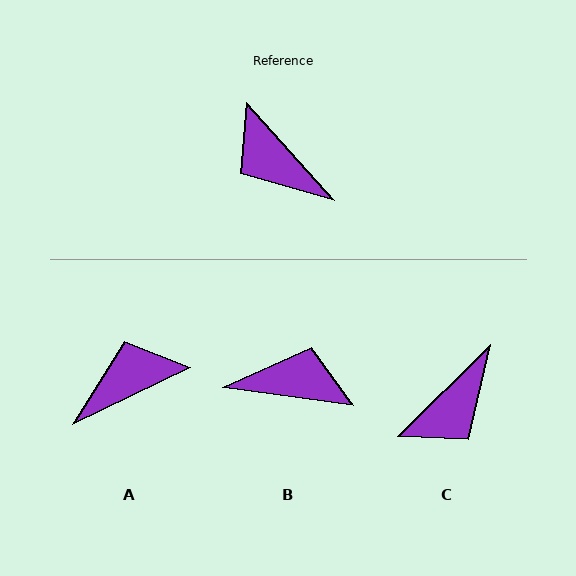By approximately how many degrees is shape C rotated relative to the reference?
Approximately 93 degrees counter-clockwise.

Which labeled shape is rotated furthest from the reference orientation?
B, about 139 degrees away.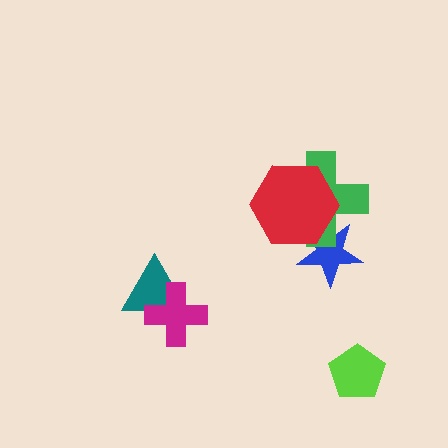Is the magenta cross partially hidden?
No, no other shape covers it.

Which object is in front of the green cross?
The red hexagon is in front of the green cross.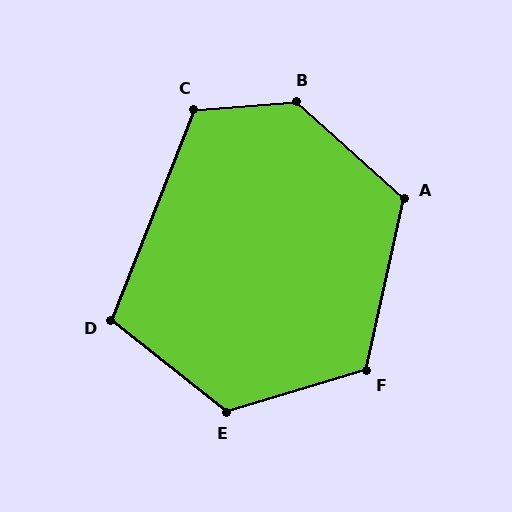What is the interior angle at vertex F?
Approximately 119 degrees (obtuse).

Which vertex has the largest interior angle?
B, at approximately 134 degrees.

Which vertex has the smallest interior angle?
D, at approximately 107 degrees.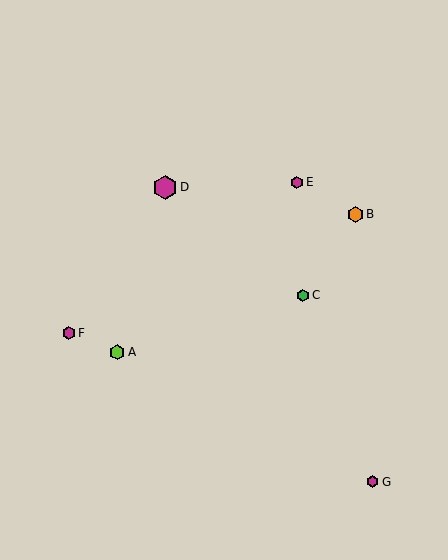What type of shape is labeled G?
Shape G is a magenta hexagon.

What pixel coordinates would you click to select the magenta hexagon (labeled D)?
Click at (165, 187) to select the magenta hexagon D.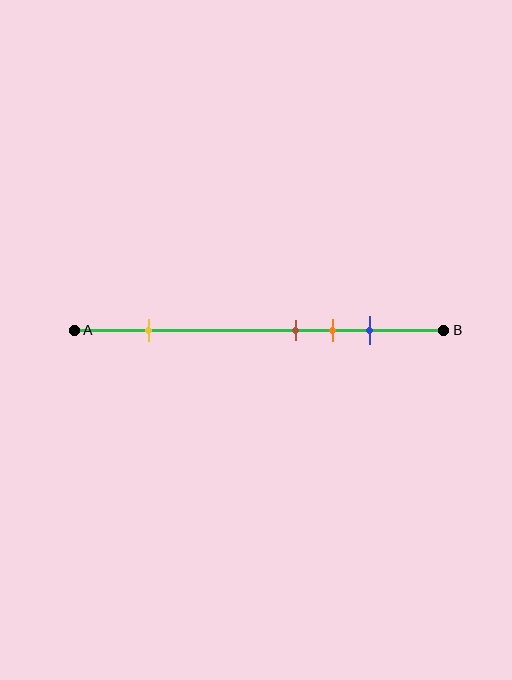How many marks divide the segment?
There are 4 marks dividing the segment.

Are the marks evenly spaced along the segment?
No, the marks are not evenly spaced.